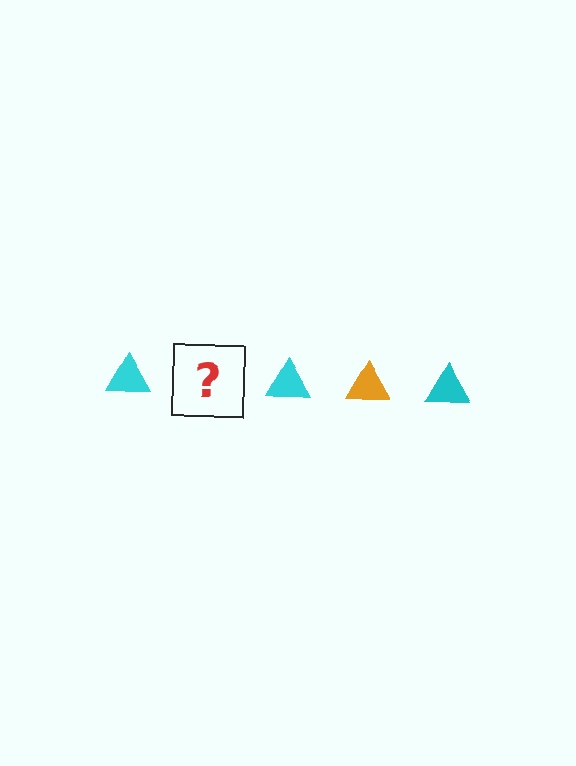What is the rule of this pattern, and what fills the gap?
The rule is that the pattern cycles through cyan, orange triangles. The gap should be filled with an orange triangle.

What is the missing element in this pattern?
The missing element is an orange triangle.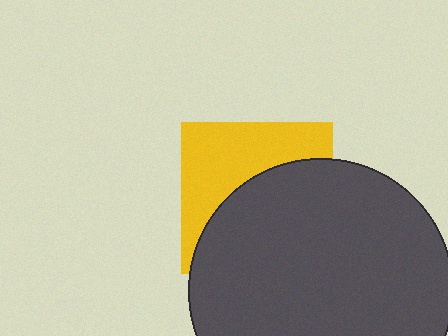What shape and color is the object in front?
The object in front is a dark gray circle.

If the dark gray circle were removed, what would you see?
You would see the complete yellow square.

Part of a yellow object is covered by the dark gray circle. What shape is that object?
It is a square.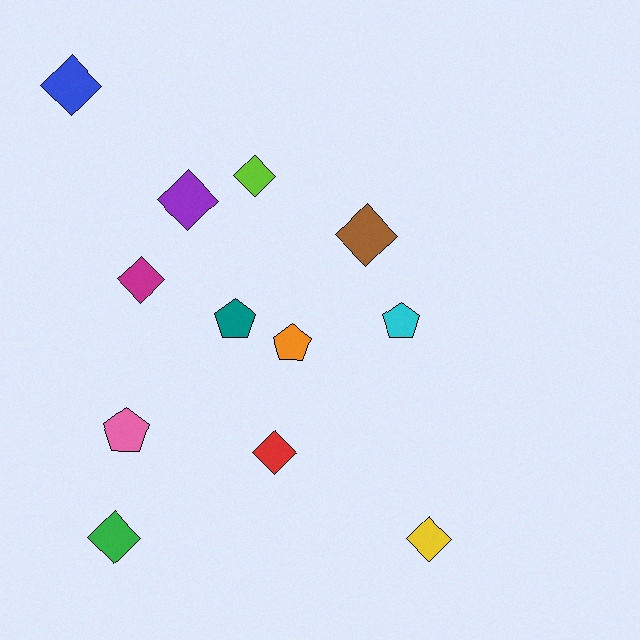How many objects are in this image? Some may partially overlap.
There are 12 objects.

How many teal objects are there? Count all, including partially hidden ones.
There is 1 teal object.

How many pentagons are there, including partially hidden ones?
There are 4 pentagons.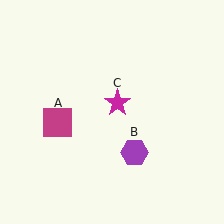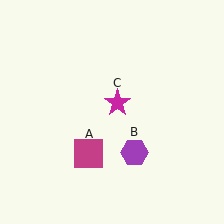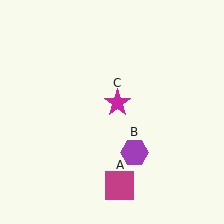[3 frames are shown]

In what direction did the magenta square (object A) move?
The magenta square (object A) moved down and to the right.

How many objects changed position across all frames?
1 object changed position: magenta square (object A).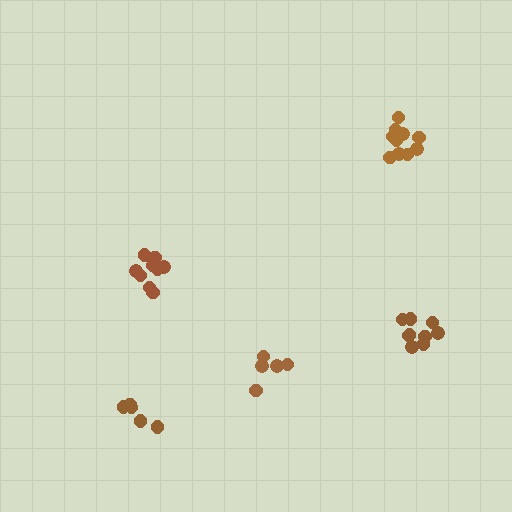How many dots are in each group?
Group 1: 10 dots, Group 2: 10 dots, Group 3: 9 dots, Group 4: 5 dots, Group 5: 5 dots (39 total).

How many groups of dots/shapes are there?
There are 5 groups.